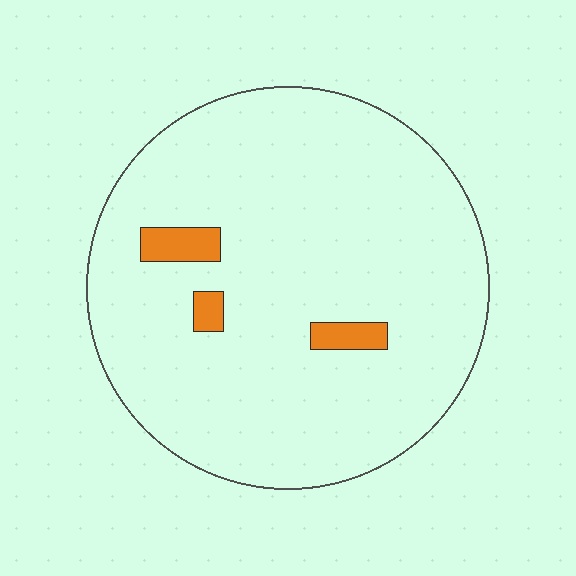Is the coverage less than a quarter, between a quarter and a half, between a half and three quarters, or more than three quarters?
Less than a quarter.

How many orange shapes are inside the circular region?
3.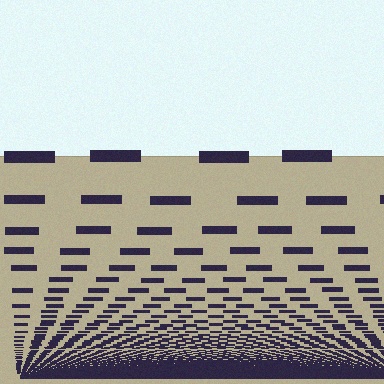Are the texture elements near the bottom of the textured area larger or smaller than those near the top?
Smaller. The gradient is inverted — elements near the bottom are smaller and denser.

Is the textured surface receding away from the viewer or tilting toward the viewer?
The surface appears to tilt toward the viewer. Texture elements get larger and sparser toward the top.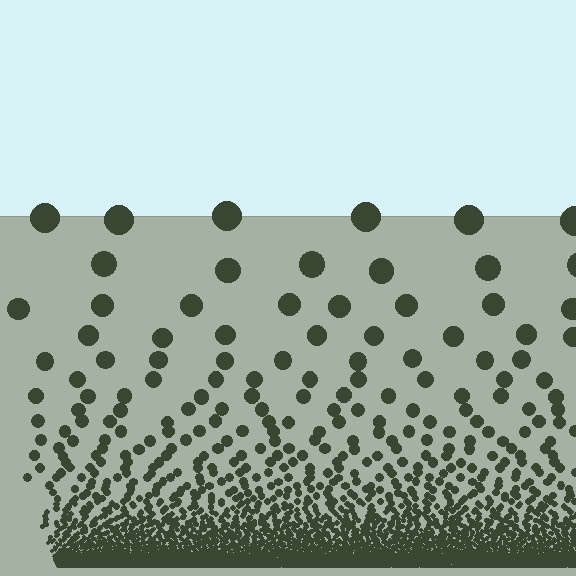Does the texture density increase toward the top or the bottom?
Density increases toward the bottom.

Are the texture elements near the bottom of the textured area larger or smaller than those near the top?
Smaller. The gradient is inverted — elements near the bottom are smaller and denser.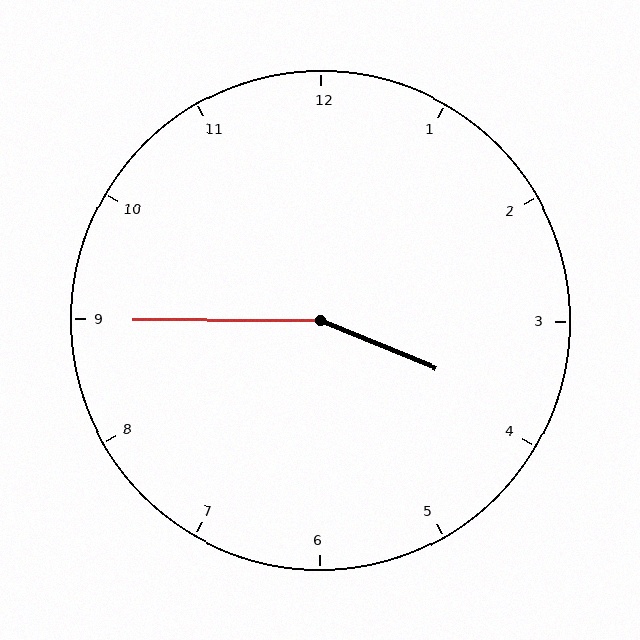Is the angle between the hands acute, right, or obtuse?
It is obtuse.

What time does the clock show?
3:45.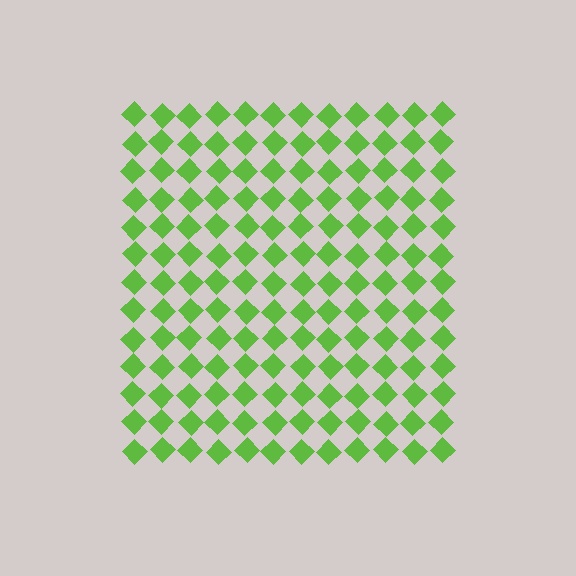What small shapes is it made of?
It is made of small diamonds.